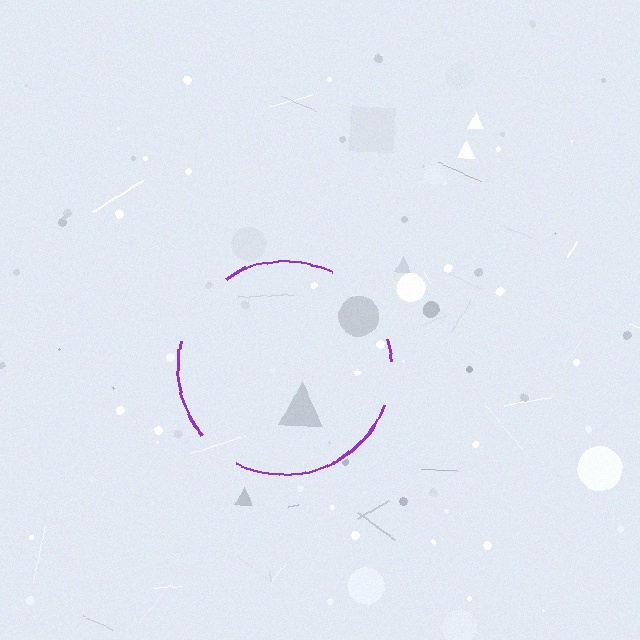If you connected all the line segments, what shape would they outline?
They would outline a circle.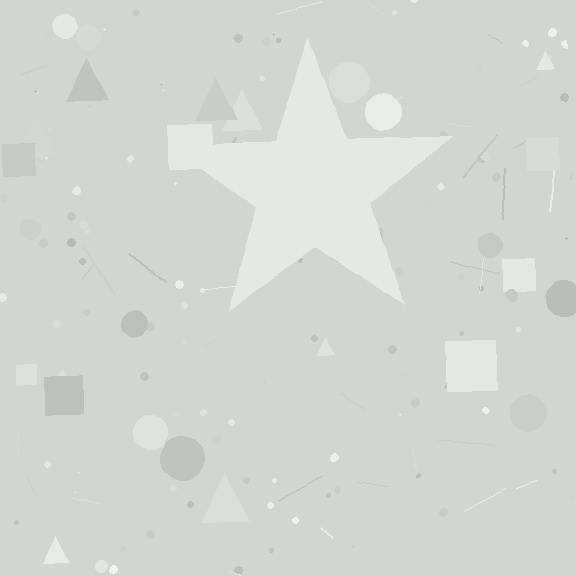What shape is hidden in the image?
A star is hidden in the image.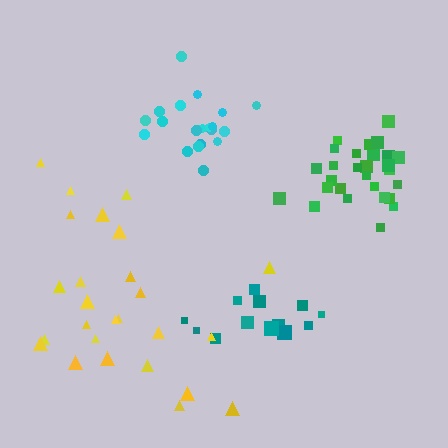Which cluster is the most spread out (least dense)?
Yellow.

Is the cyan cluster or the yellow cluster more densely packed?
Cyan.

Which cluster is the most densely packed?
Green.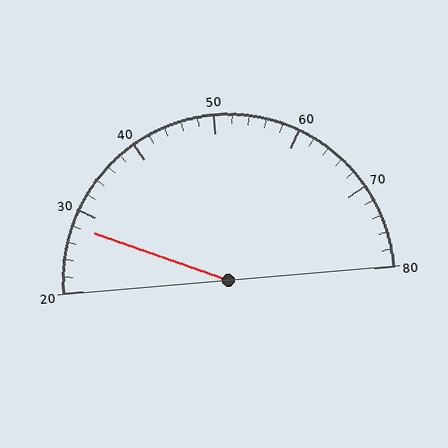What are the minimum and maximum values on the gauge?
The gauge ranges from 20 to 80.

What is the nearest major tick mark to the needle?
The nearest major tick mark is 30.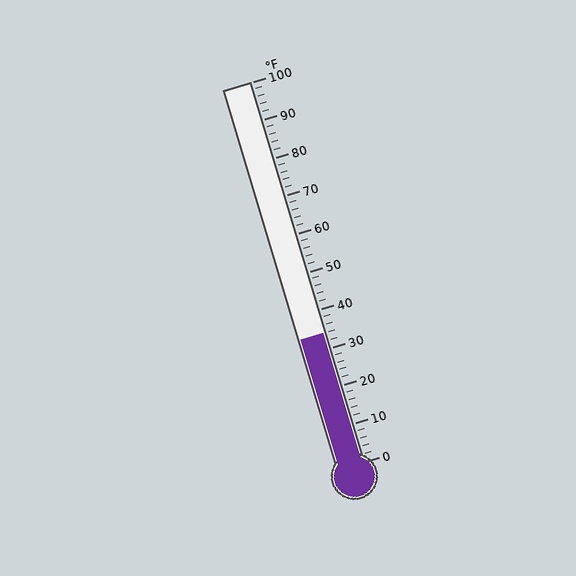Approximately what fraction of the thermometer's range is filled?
The thermometer is filled to approximately 35% of its range.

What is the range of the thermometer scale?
The thermometer scale ranges from 0°F to 100°F.